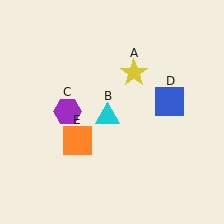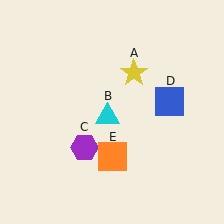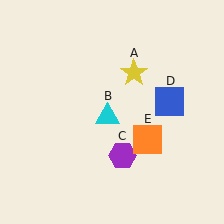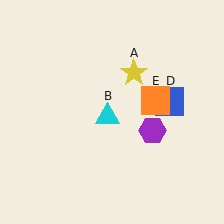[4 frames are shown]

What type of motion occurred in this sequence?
The purple hexagon (object C), orange square (object E) rotated counterclockwise around the center of the scene.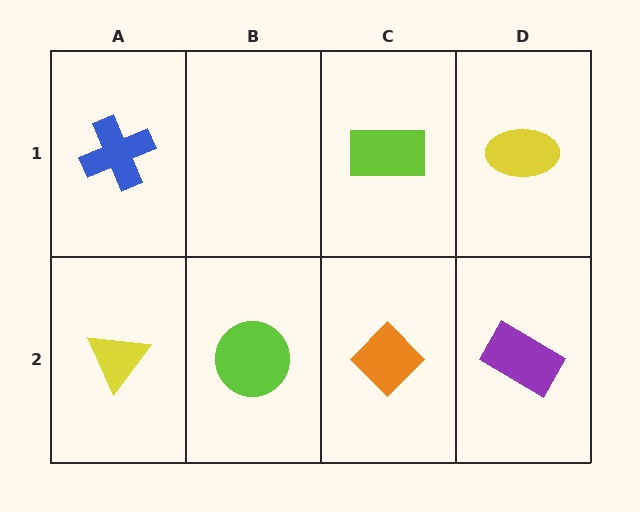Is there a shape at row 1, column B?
No, that cell is empty.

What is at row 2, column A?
A yellow triangle.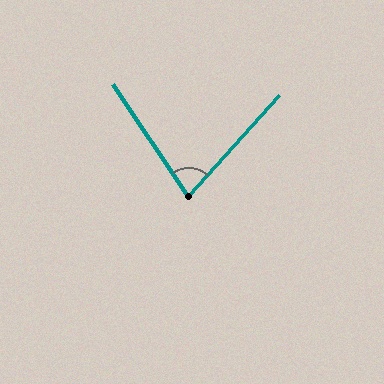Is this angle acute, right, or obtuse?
It is acute.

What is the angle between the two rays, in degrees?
Approximately 76 degrees.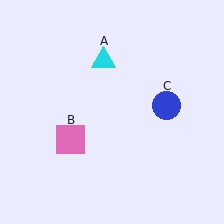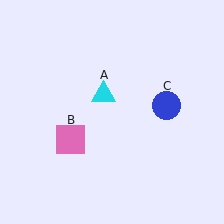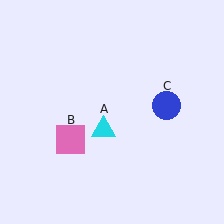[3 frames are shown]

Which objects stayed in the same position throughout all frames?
Pink square (object B) and blue circle (object C) remained stationary.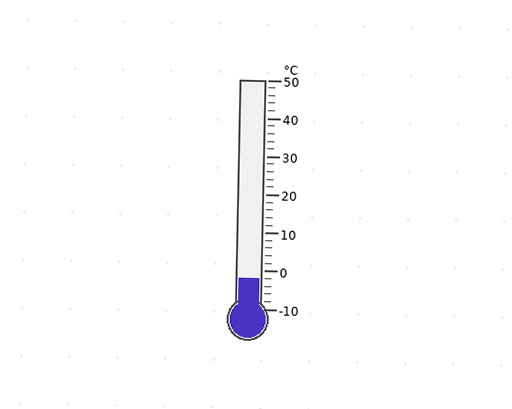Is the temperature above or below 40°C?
The temperature is below 40°C.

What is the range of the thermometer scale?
The thermometer scale ranges from -10°C to 50°C.